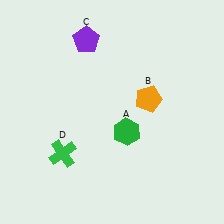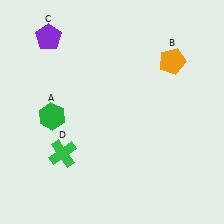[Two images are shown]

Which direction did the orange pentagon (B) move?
The orange pentagon (B) moved up.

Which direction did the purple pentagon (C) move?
The purple pentagon (C) moved left.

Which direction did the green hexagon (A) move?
The green hexagon (A) moved left.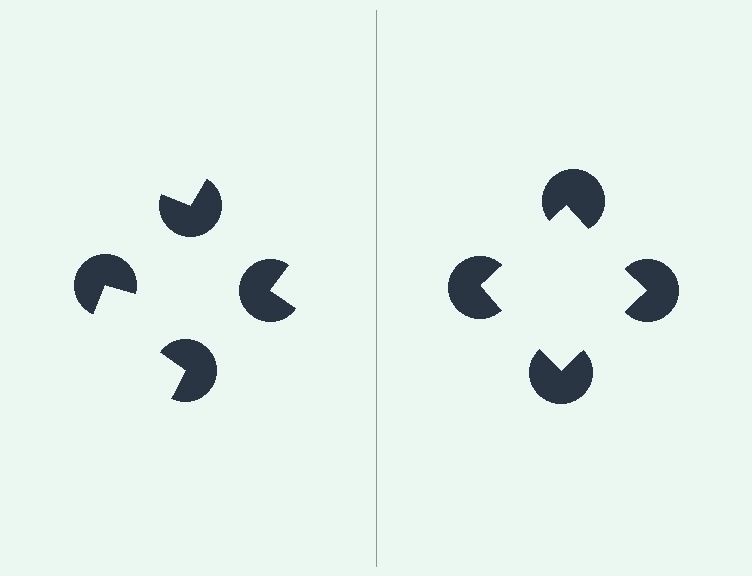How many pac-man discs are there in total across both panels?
8 — 4 on each side.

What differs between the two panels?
The pac-man discs are positioned identically on both sides; only the wedge orientations differ. On the right they align to a square; on the left they are misaligned.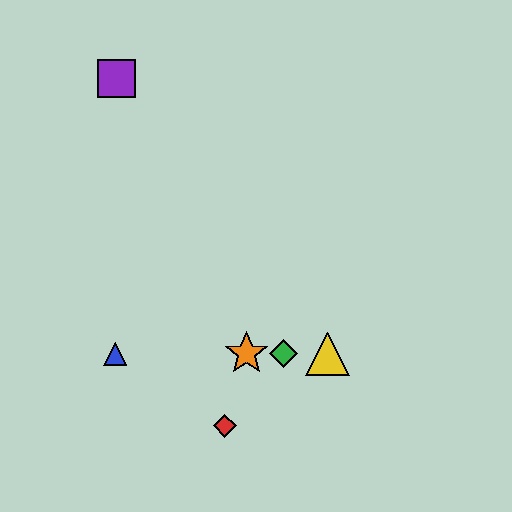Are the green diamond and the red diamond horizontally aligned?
No, the green diamond is at y≈354 and the red diamond is at y≈426.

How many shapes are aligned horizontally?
4 shapes (the blue triangle, the green diamond, the yellow triangle, the orange star) are aligned horizontally.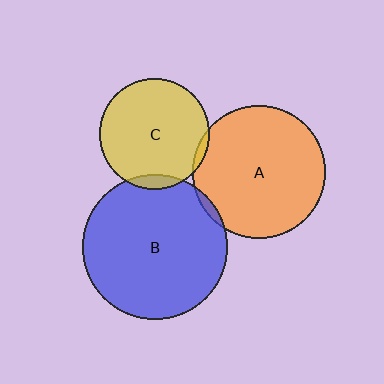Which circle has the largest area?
Circle B (blue).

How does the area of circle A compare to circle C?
Approximately 1.5 times.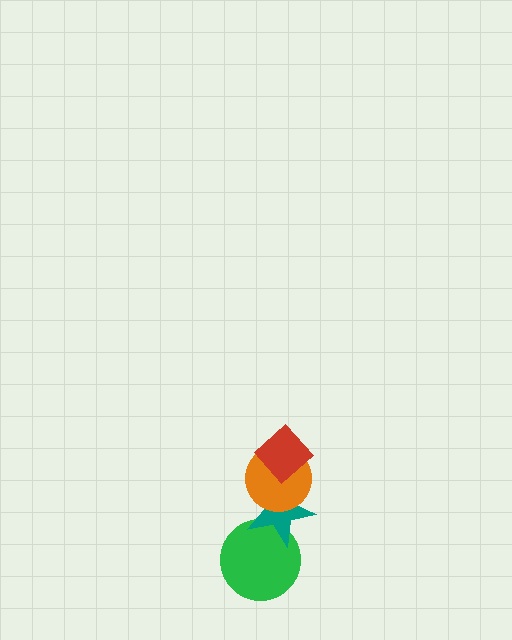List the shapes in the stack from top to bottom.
From top to bottom: the red diamond, the orange circle, the teal star, the green circle.